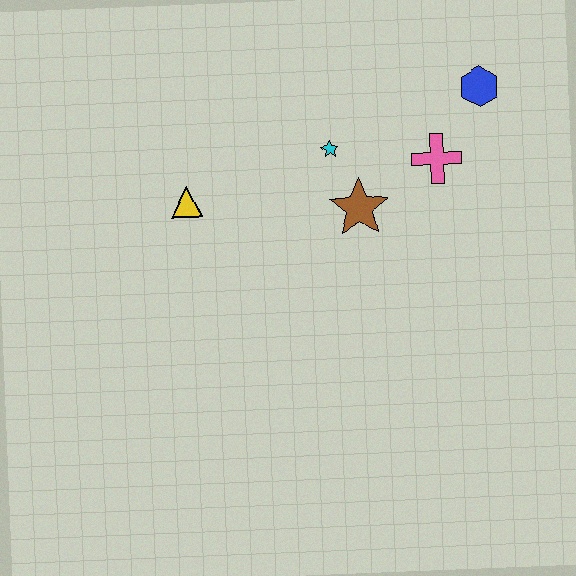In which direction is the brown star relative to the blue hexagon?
The brown star is to the left of the blue hexagon.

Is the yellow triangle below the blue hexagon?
Yes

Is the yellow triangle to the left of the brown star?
Yes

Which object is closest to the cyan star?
The brown star is closest to the cyan star.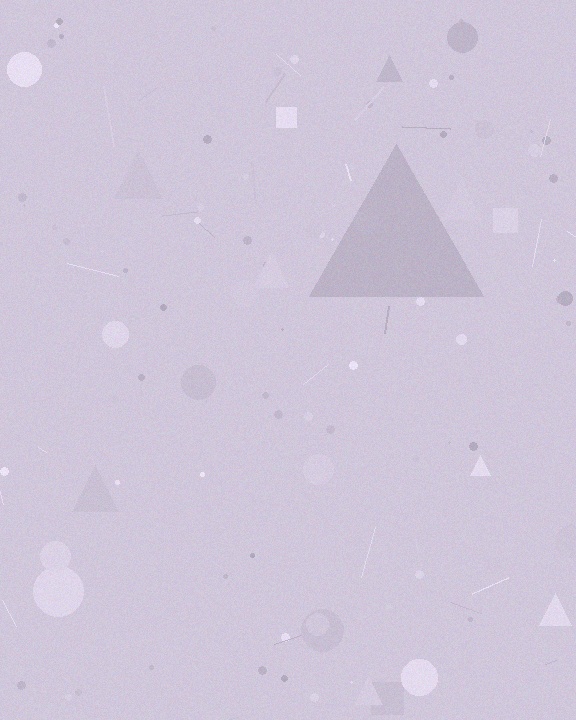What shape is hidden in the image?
A triangle is hidden in the image.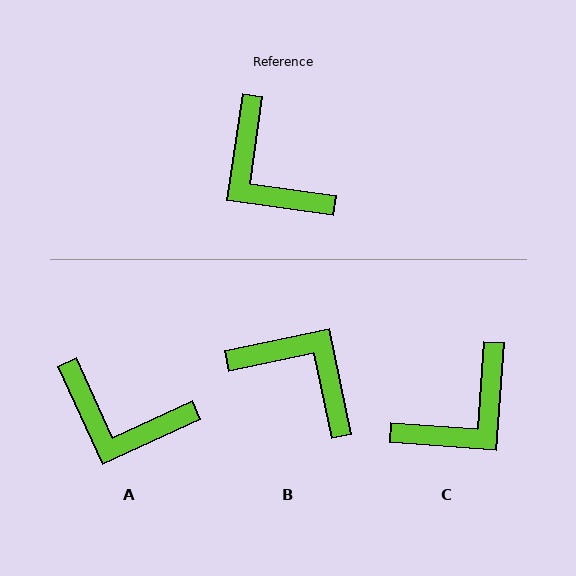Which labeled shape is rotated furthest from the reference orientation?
B, about 160 degrees away.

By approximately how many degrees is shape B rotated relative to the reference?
Approximately 160 degrees clockwise.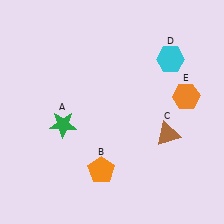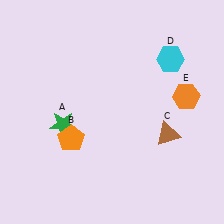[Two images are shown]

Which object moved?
The orange pentagon (B) moved up.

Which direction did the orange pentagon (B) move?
The orange pentagon (B) moved up.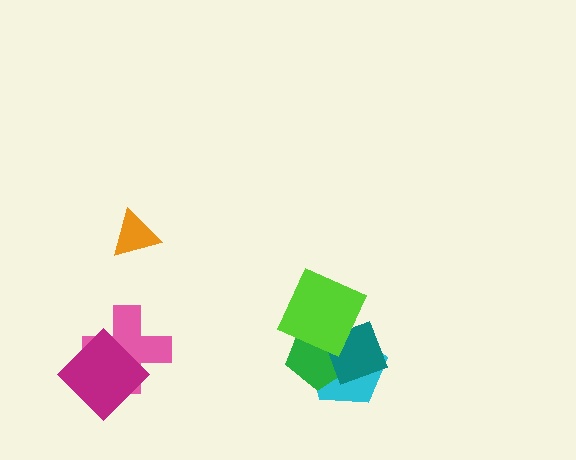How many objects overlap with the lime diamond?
3 objects overlap with the lime diamond.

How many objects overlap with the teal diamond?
3 objects overlap with the teal diamond.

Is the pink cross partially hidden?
Yes, it is partially covered by another shape.